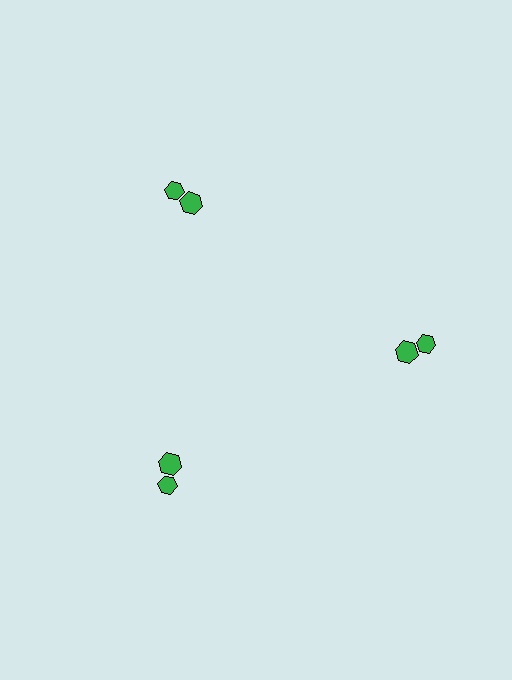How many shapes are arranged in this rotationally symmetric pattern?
There are 6 shapes, arranged in 3 groups of 2.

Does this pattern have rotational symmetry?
Yes, this pattern has 3-fold rotational symmetry. It looks the same after rotating 120 degrees around the center.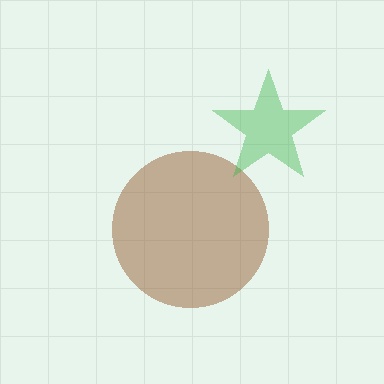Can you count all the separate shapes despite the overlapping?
Yes, there are 2 separate shapes.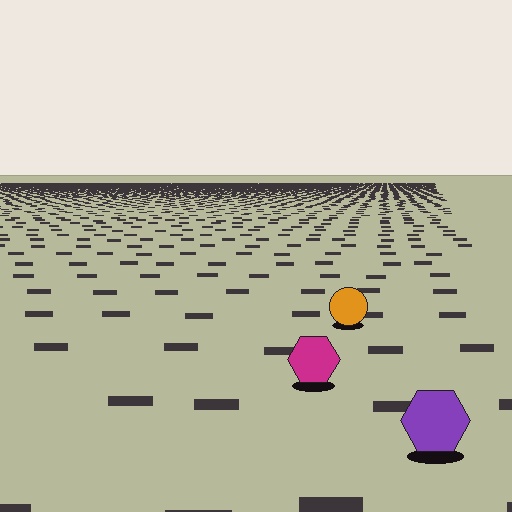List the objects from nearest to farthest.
From nearest to farthest: the purple hexagon, the magenta hexagon, the orange circle.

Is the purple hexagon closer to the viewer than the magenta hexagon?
Yes. The purple hexagon is closer — you can tell from the texture gradient: the ground texture is coarser near it.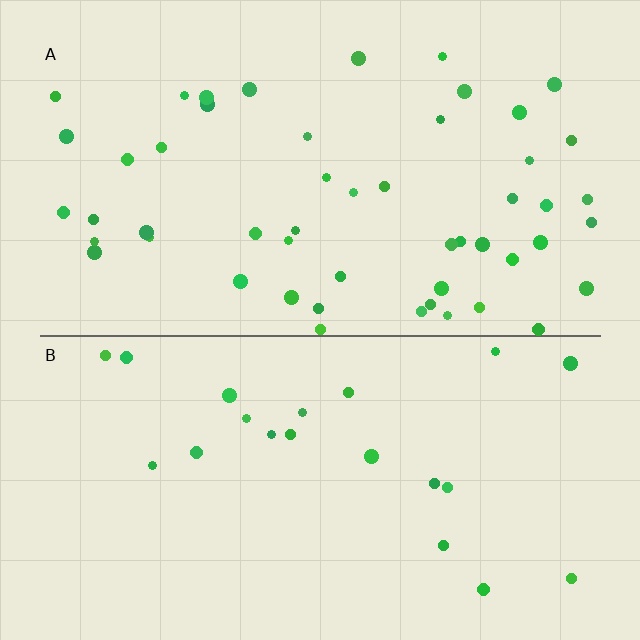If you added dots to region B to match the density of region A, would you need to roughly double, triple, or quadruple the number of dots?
Approximately double.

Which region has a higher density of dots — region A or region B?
A (the top).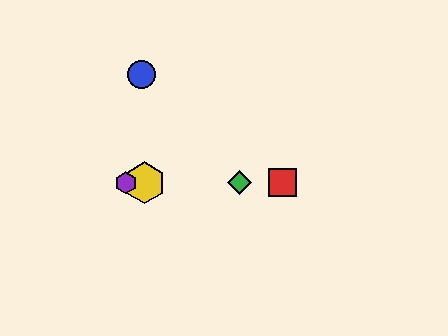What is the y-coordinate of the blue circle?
The blue circle is at y≈74.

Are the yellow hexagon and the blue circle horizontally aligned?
No, the yellow hexagon is at y≈183 and the blue circle is at y≈74.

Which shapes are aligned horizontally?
The red square, the green diamond, the yellow hexagon, the purple hexagon are aligned horizontally.